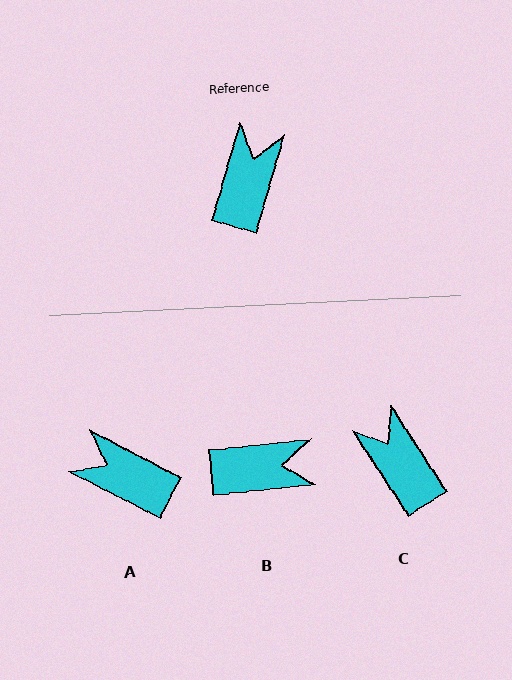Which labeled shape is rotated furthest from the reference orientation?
A, about 79 degrees away.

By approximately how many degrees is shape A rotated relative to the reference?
Approximately 79 degrees counter-clockwise.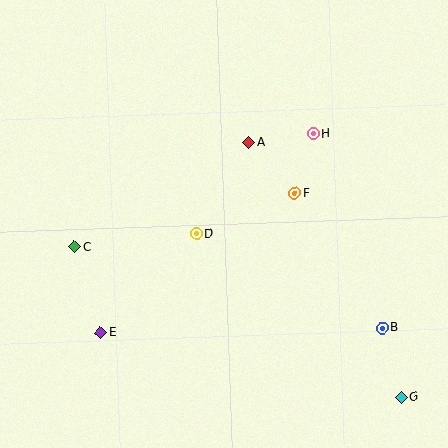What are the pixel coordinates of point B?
Point B is at (382, 328).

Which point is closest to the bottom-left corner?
Point E is closest to the bottom-left corner.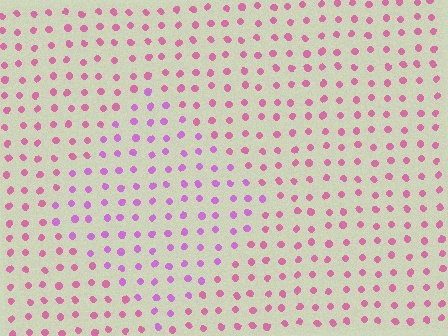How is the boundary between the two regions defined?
The boundary is defined purely by a slight shift in hue (about 34 degrees). Spacing, size, and orientation are identical on both sides.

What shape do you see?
I see a diamond.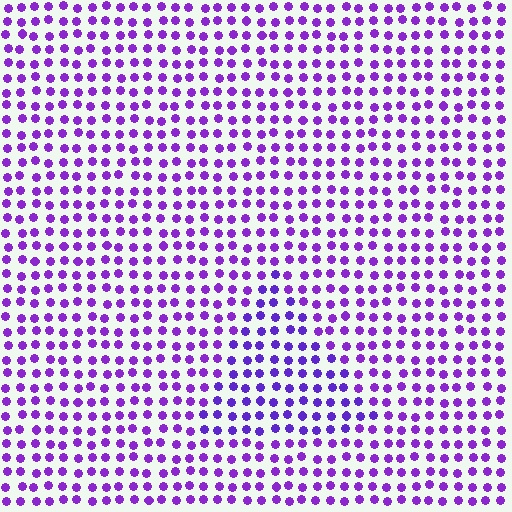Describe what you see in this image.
The image is filled with small purple elements in a uniform arrangement. A triangle-shaped region is visible where the elements are tinted to a slightly different hue, forming a subtle color boundary.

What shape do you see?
I see a triangle.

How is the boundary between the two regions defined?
The boundary is defined purely by a slight shift in hue (about 17 degrees). Spacing, size, and orientation are identical on both sides.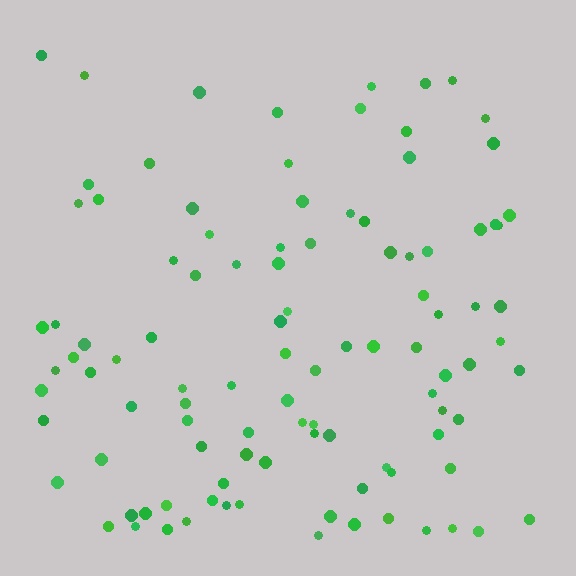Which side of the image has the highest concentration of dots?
The bottom.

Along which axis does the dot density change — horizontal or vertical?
Vertical.